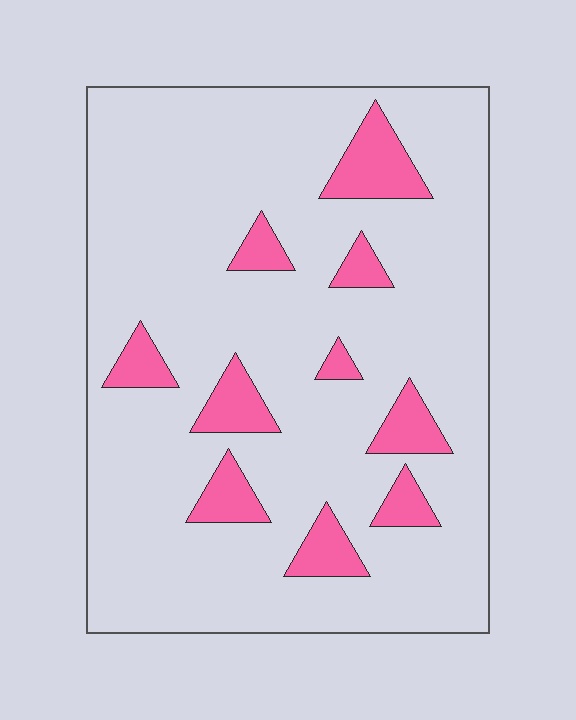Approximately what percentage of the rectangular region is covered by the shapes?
Approximately 15%.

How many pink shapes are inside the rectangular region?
10.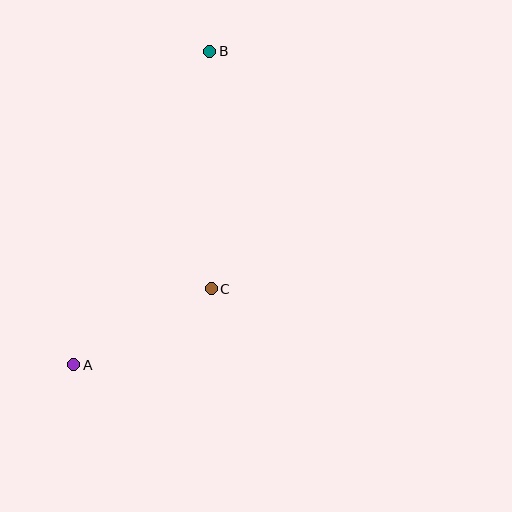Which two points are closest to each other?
Points A and C are closest to each other.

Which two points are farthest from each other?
Points A and B are farthest from each other.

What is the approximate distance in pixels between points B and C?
The distance between B and C is approximately 238 pixels.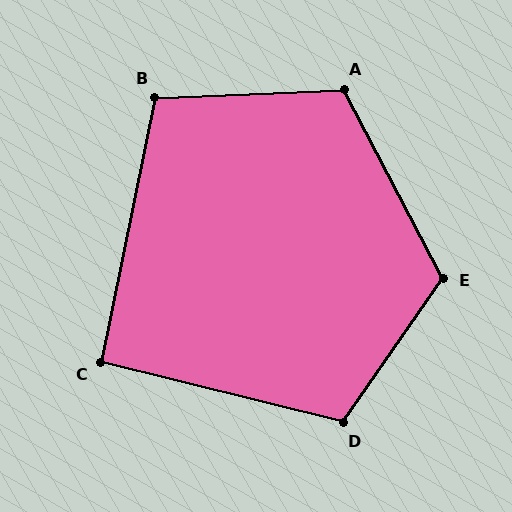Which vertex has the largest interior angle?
E, at approximately 118 degrees.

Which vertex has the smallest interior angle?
C, at approximately 93 degrees.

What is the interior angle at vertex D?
Approximately 111 degrees (obtuse).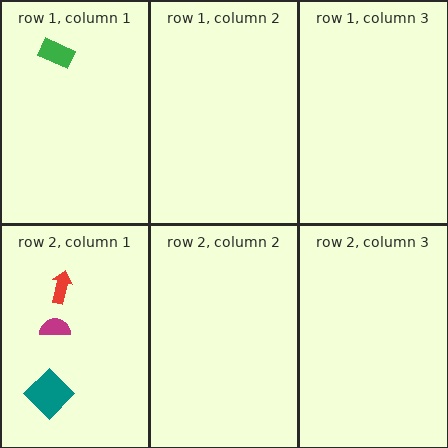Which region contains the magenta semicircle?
The row 2, column 1 region.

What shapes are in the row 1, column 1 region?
The green rectangle.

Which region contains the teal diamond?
The row 2, column 1 region.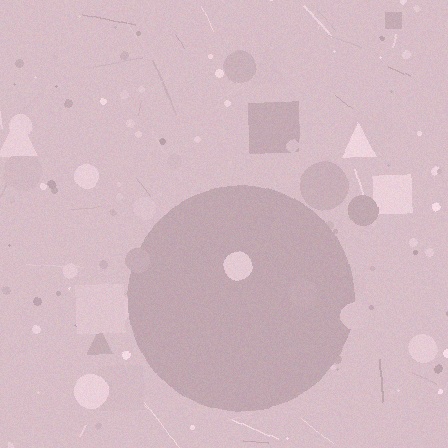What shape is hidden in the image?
A circle is hidden in the image.